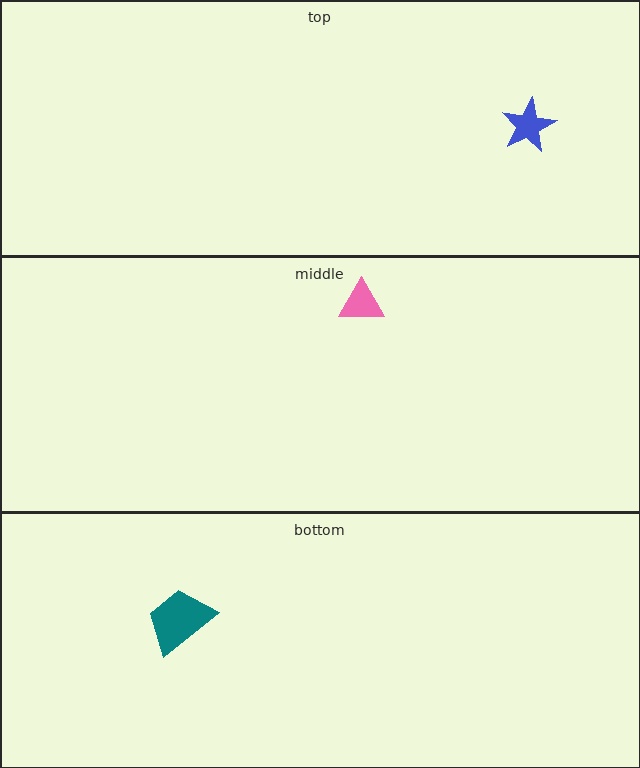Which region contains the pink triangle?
The middle region.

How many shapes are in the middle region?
1.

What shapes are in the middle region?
The pink triangle.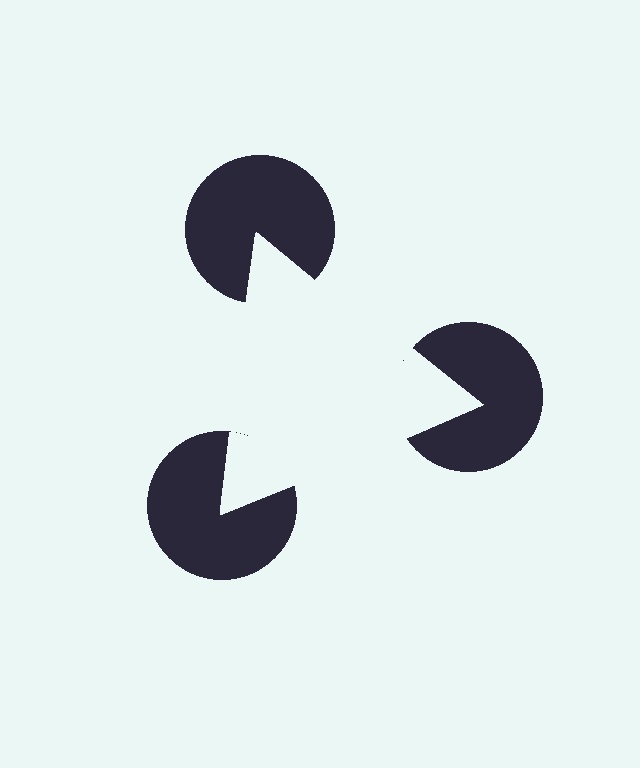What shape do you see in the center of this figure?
An illusory triangle — its edges are inferred from the aligned wedge cuts in the pac-man discs, not physically drawn.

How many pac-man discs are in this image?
There are 3 — one at each vertex of the illusory triangle.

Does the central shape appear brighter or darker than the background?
It typically appears slightly brighter than the background, even though no actual brightness change is drawn.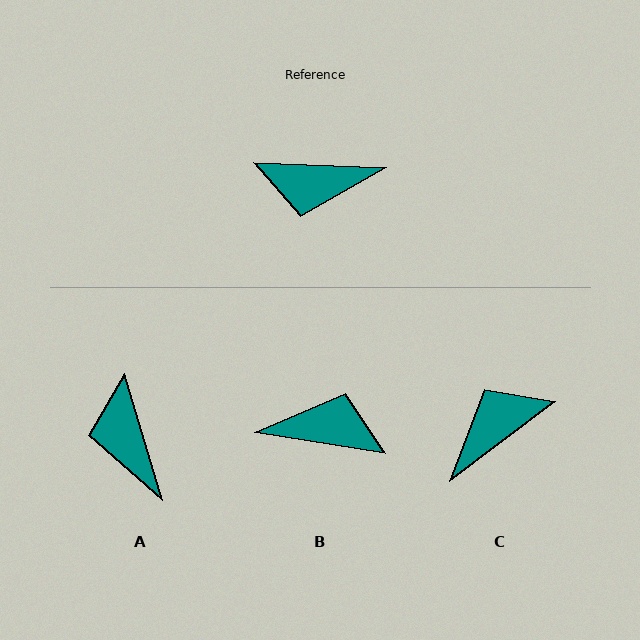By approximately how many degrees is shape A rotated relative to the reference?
Approximately 71 degrees clockwise.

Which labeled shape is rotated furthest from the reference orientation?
B, about 173 degrees away.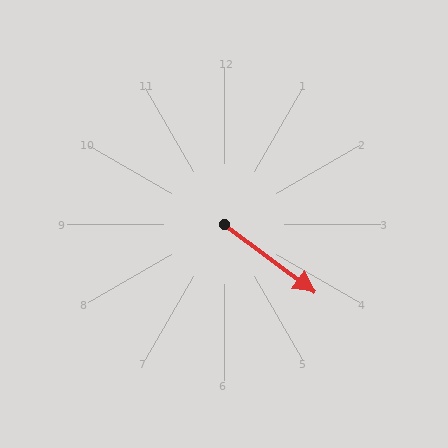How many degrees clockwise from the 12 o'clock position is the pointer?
Approximately 127 degrees.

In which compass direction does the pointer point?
Southeast.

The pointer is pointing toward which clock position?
Roughly 4 o'clock.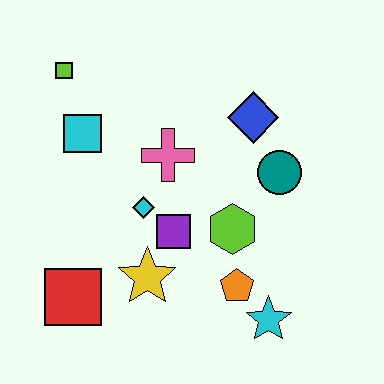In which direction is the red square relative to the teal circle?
The red square is to the left of the teal circle.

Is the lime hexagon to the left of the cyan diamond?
No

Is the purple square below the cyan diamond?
Yes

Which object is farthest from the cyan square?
The cyan star is farthest from the cyan square.